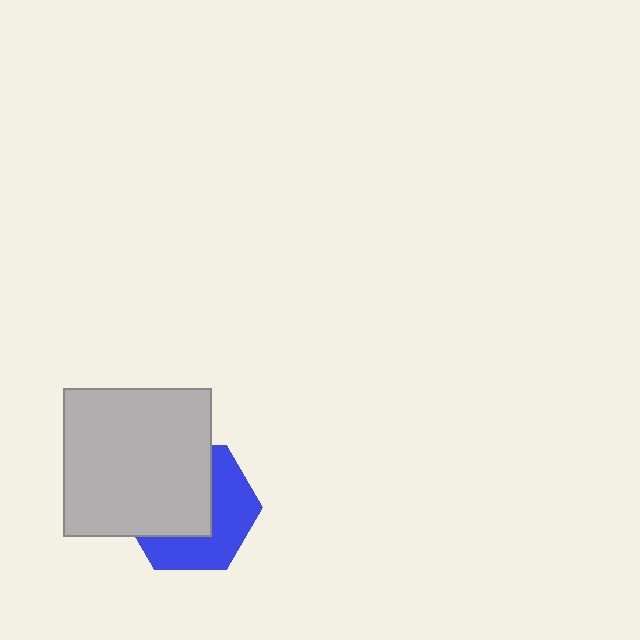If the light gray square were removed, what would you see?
You would see the complete blue hexagon.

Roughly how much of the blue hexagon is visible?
About half of it is visible (roughly 47%).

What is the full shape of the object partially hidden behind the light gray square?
The partially hidden object is a blue hexagon.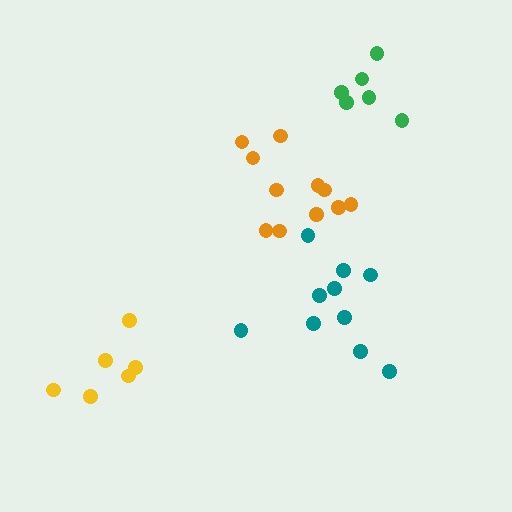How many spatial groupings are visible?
There are 4 spatial groupings.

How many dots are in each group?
Group 1: 6 dots, Group 2: 11 dots, Group 3: 10 dots, Group 4: 6 dots (33 total).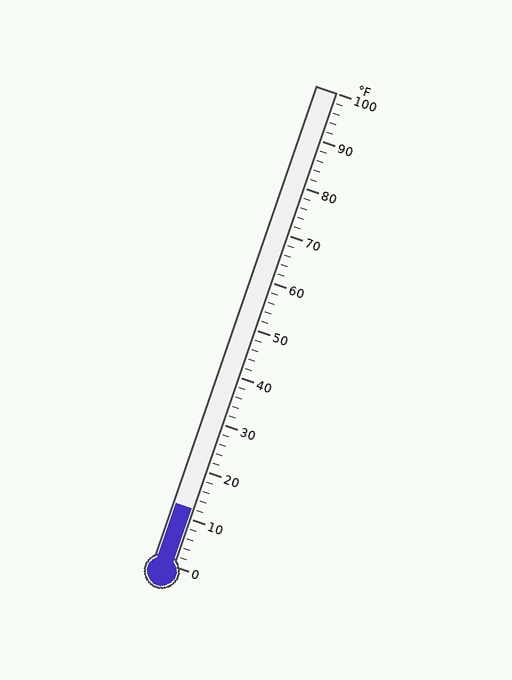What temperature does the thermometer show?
The thermometer shows approximately 12°F.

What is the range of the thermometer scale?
The thermometer scale ranges from 0°F to 100°F.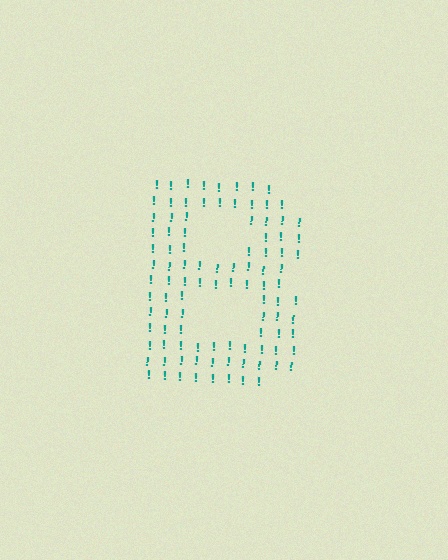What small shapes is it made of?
It is made of small exclamation marks.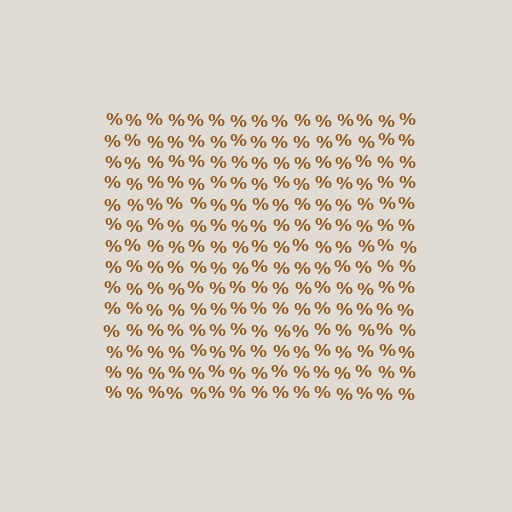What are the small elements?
The small elements are percent signs.